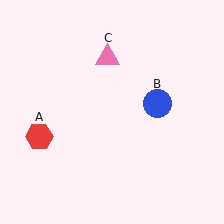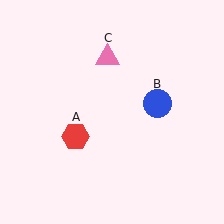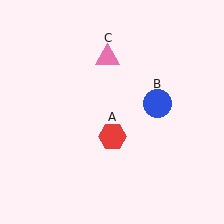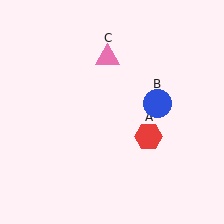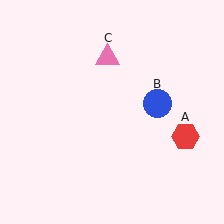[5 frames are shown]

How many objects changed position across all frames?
1 object changed position: red hexagon (object A).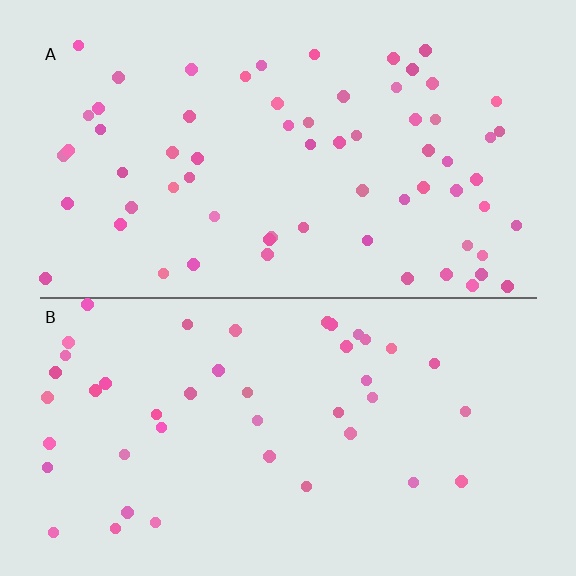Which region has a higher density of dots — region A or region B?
A (the top).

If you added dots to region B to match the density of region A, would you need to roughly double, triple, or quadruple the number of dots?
Approximately double.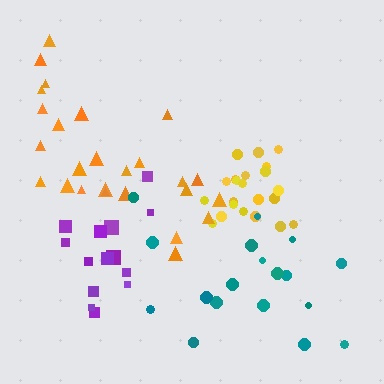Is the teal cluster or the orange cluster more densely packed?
Orange.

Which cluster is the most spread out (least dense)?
Teal.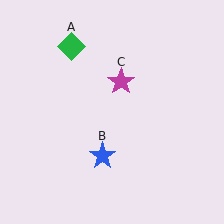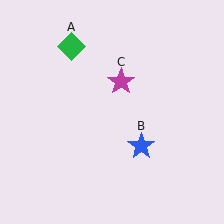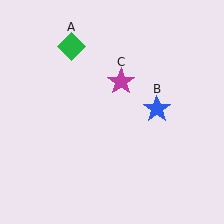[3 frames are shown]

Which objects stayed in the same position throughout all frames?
Green diamond (object A) and magenta star (object C) remained stationary.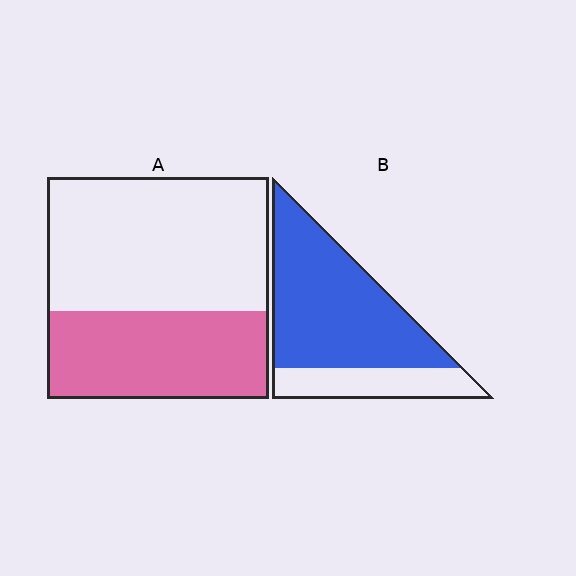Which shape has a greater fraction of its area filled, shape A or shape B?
Shape B.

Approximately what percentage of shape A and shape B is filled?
A is approximately 40% and B is approximately 75%.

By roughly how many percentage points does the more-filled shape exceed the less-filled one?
By roughly 35 percentage points (B over A).